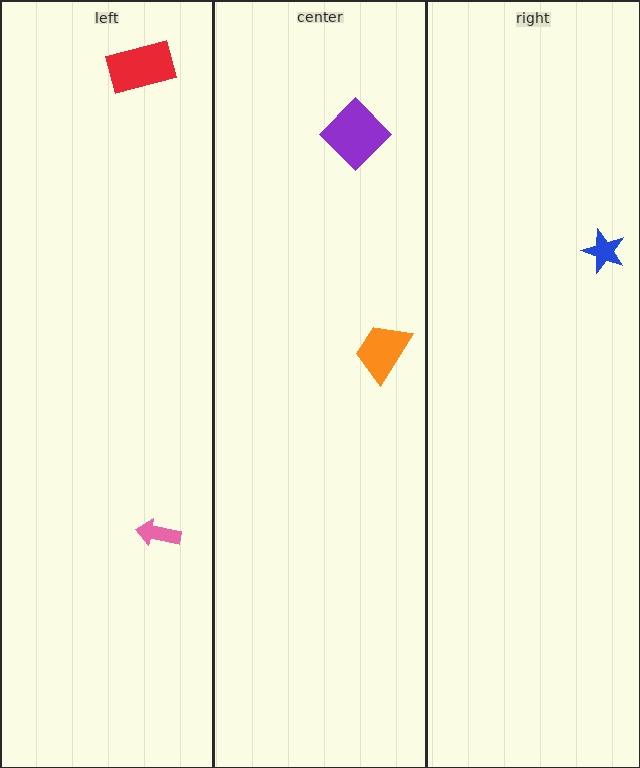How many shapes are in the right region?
1.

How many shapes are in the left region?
2.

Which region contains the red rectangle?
The left region.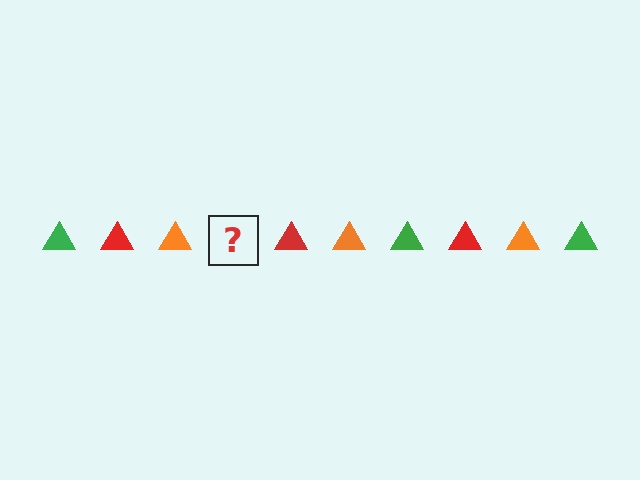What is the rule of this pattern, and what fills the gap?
The rule is that the pattern cycles through green, red, orange triangles. The gap should be filled with a green triangle.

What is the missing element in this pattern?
The missing element is a green triangle.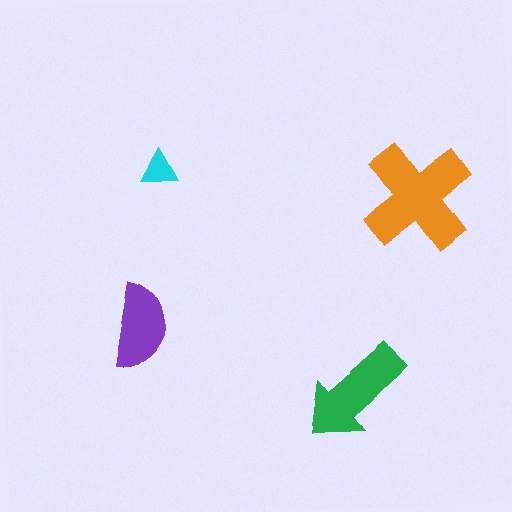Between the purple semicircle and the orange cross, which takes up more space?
The orange cross.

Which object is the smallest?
The cyan triangle.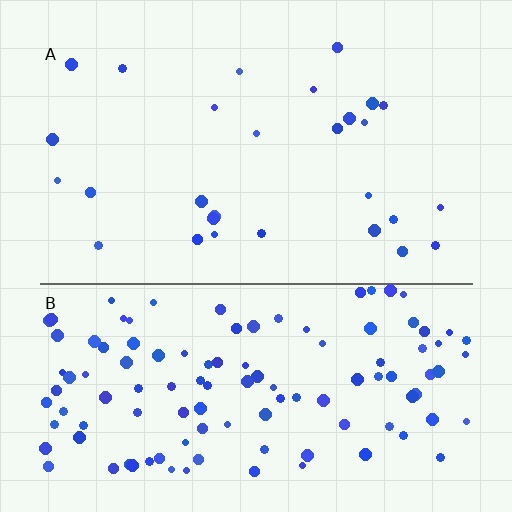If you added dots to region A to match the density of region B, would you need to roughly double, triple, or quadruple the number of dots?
Approximately quadruple.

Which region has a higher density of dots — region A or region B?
B (the bottom).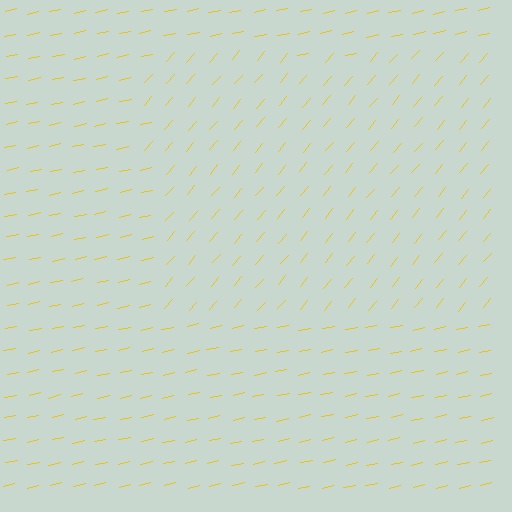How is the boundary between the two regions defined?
The boundary is defined purely by a change in line orientation (approximately 37 degrees difference). All lines are the same color and thickness.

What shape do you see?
I see a rectangle.